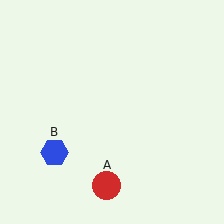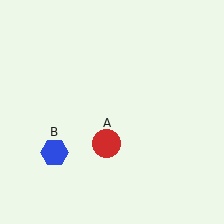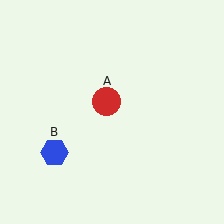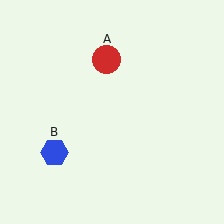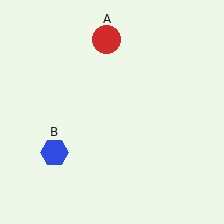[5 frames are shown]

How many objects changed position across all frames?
1 object changed position: red circle (object A).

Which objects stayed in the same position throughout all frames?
Blue hexagon (object B) remained stationary.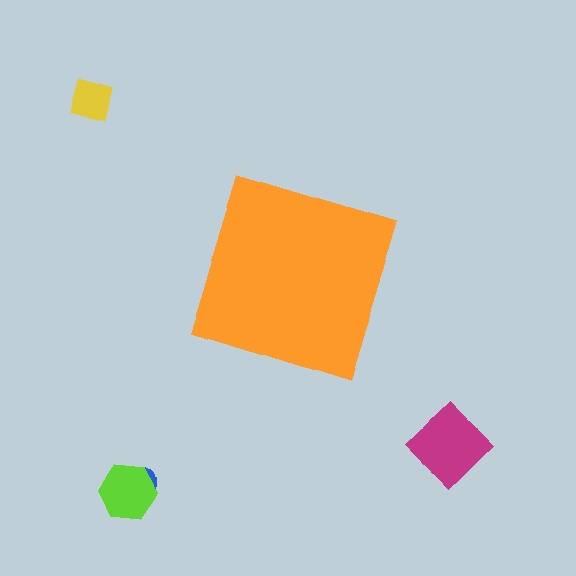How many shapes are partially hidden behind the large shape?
0 shapes are partially hidden.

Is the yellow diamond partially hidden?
No, the yellow diamond is fully visible.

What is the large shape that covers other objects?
An orange square.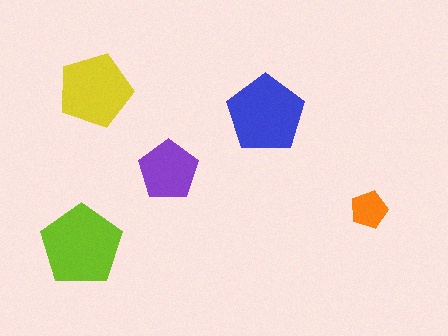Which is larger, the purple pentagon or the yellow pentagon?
The yellow one.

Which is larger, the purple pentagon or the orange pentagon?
The purple one.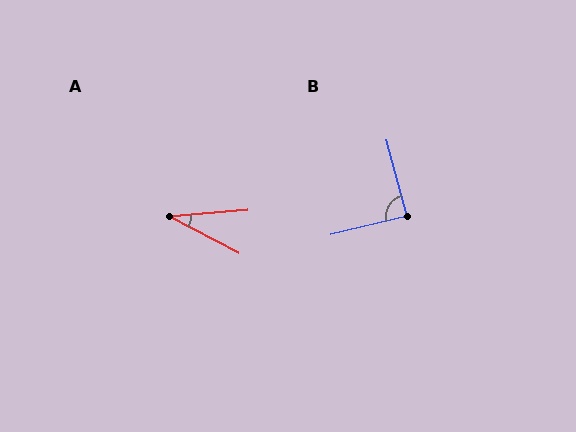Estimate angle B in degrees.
Approximately 89 degrees.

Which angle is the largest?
B, at approximately 89 degrees.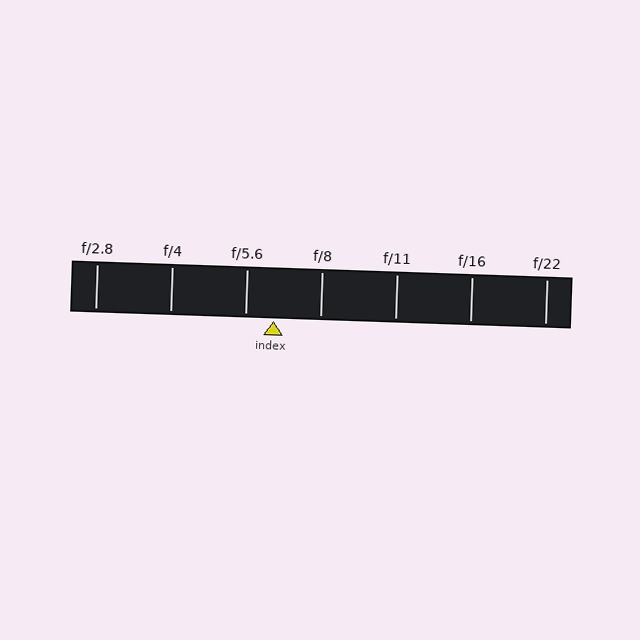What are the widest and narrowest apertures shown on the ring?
The widest aperture shown is f/2.8 and the narrowest is f/22.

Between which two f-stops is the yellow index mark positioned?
The index mark is between f/5.6 and f/8.